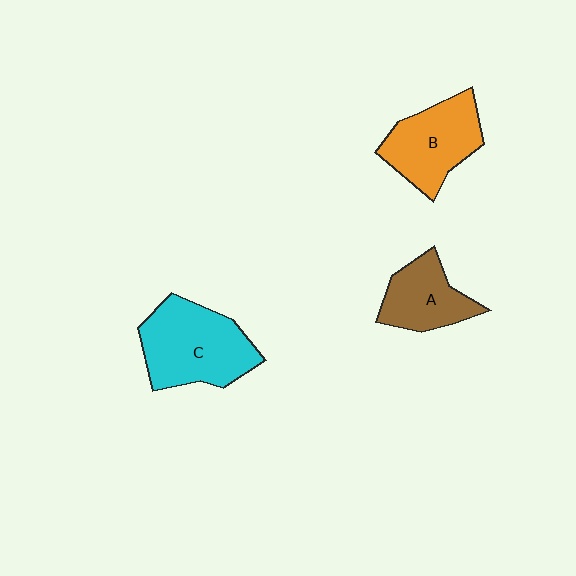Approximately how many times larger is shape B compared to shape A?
Approximately 1.3 times.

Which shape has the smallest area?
Shape A (brown).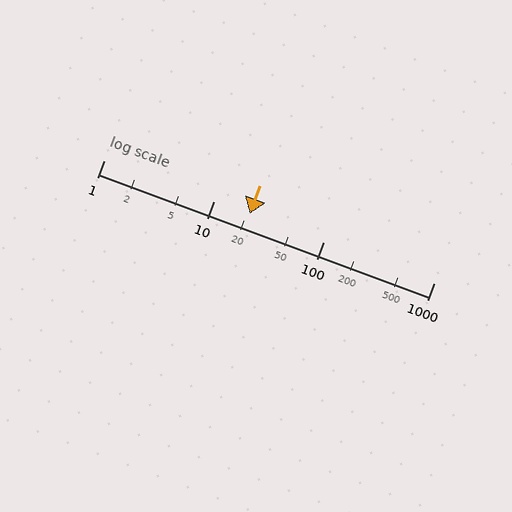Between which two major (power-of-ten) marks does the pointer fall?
The pointer is between 10 and 100.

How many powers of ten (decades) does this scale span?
The scale spans 3 decades, from 1 to 1000.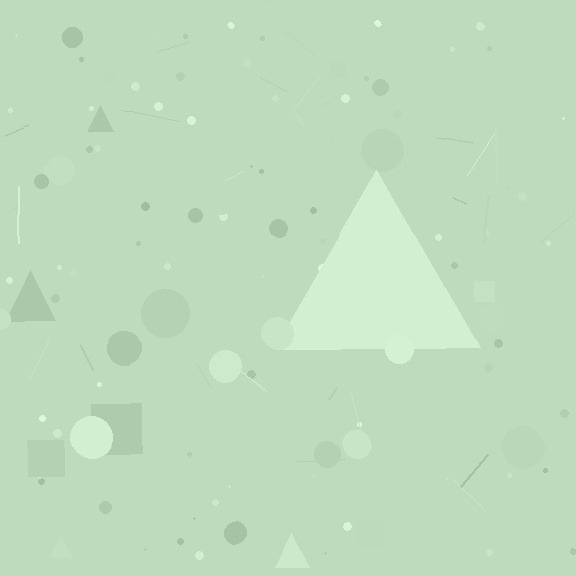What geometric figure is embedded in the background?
A triangle is embedded in the background.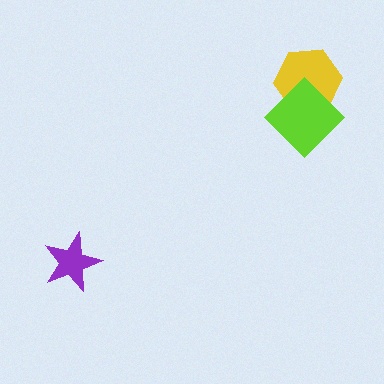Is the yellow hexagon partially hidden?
Yes, it is partially covered by another shape.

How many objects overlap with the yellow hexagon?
1 object overlaps with the yellow hexagon.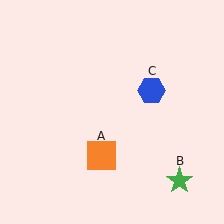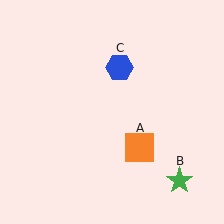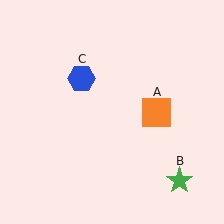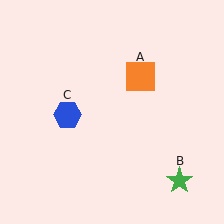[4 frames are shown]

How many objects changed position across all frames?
2 objects changed position: orange square (object A), blue hexagon (object C).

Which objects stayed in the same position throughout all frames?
Green star (object B) remained stationary.